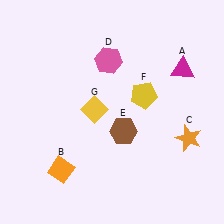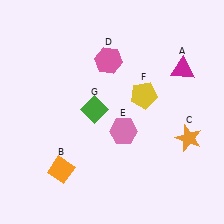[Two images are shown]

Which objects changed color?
E changed from brown to pink. G changed from yellow to green.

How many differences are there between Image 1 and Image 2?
There are 2 differences between the two images.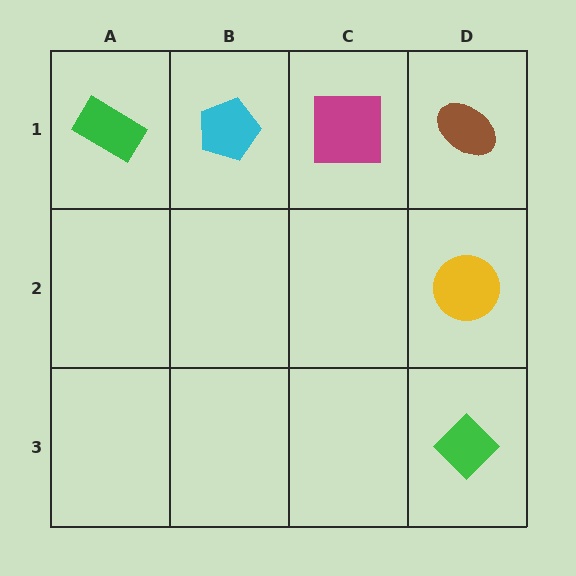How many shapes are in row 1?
4 shapes.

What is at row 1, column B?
A cyan pentagon.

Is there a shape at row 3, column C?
No, that cell is empty.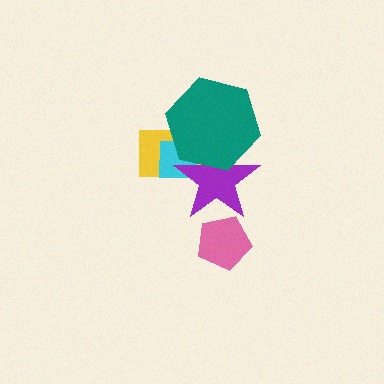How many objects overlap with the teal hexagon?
3 objects overlap with the teal hexagon.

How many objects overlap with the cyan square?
3 objects overlap with the cyan square.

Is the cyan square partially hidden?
Yes, it is partially covered by another shape.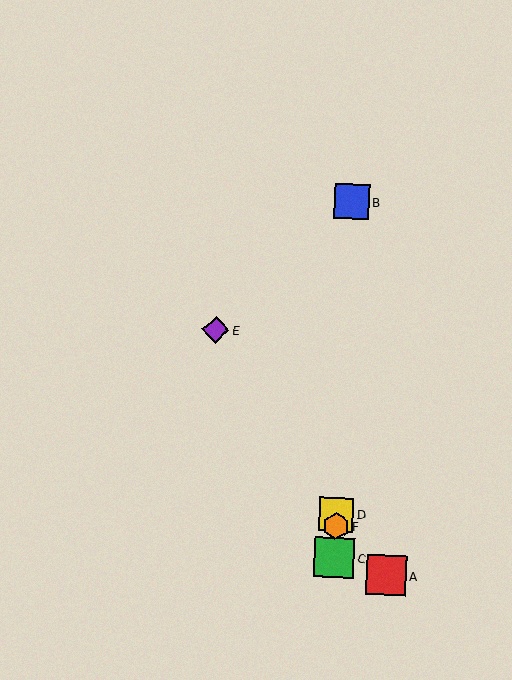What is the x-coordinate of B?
Object B is at x≈352.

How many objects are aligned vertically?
4 objects (B, C, D, F) are aligned vertically.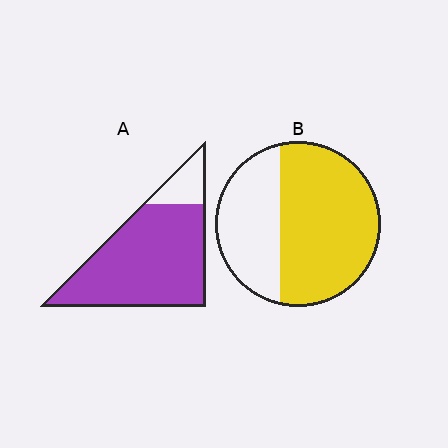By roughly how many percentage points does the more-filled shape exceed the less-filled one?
By roughly 20 percentage points (A over B).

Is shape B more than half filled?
Yes.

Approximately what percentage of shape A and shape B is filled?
A is approximately 85% and B is approximately 65%.